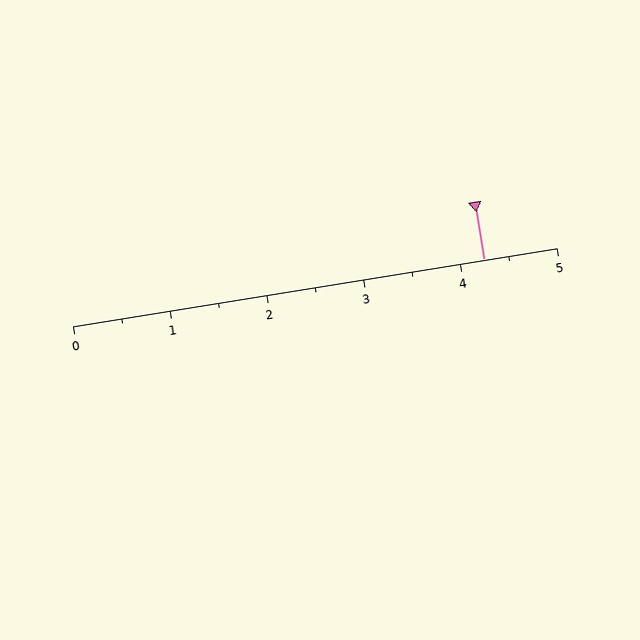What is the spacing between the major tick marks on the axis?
The major ticks are spaced 1 apart.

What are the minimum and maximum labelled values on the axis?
The axis runs from 0 to 5.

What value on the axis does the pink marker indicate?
The marker indicates approximately 4.2.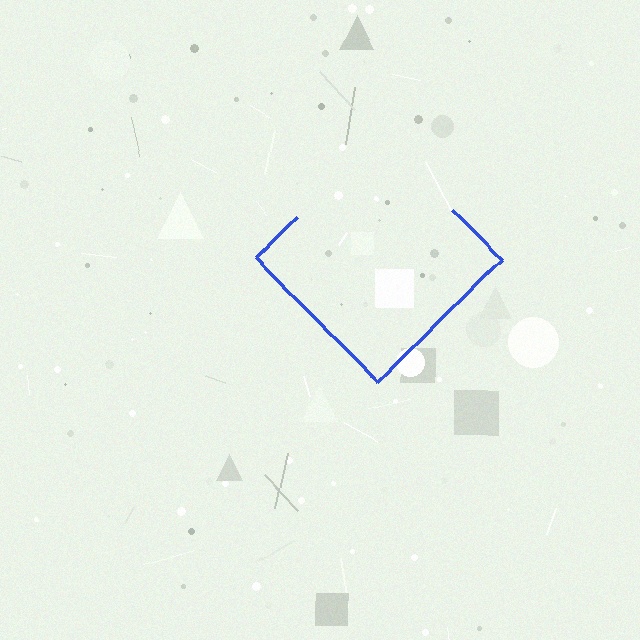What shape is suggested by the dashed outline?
The dashed outline suggests a diamond.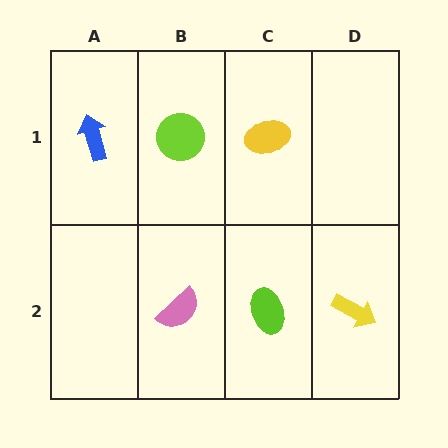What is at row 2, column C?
A lime ellipse.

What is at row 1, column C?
A yellow ellipse.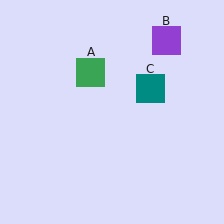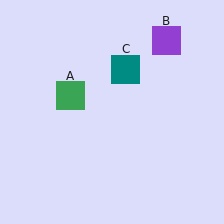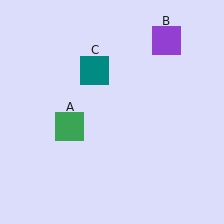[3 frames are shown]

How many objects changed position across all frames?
2 objects changed position: green square (object A), teal square (object C).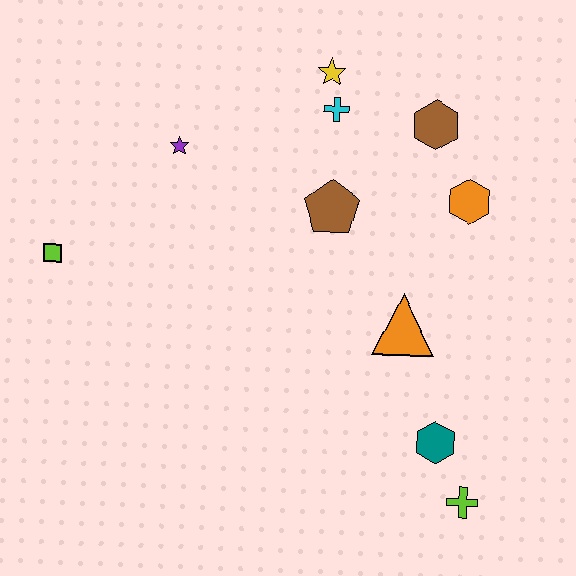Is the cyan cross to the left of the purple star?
No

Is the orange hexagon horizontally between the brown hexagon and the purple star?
No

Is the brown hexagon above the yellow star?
No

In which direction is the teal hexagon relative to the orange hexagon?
The teal hexagon is below the orange hexagon.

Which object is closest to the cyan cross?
The yellow star is closest to the cyan cross.